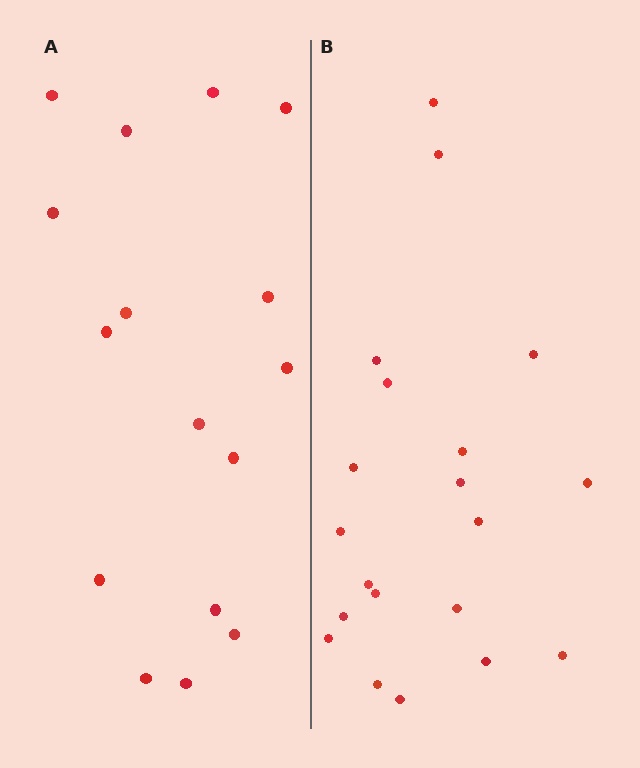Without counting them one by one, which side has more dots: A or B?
Region B (the right region) has more dots.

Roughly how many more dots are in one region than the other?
Region B has about 4 more dots than region A.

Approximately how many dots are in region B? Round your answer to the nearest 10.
About 20 dots.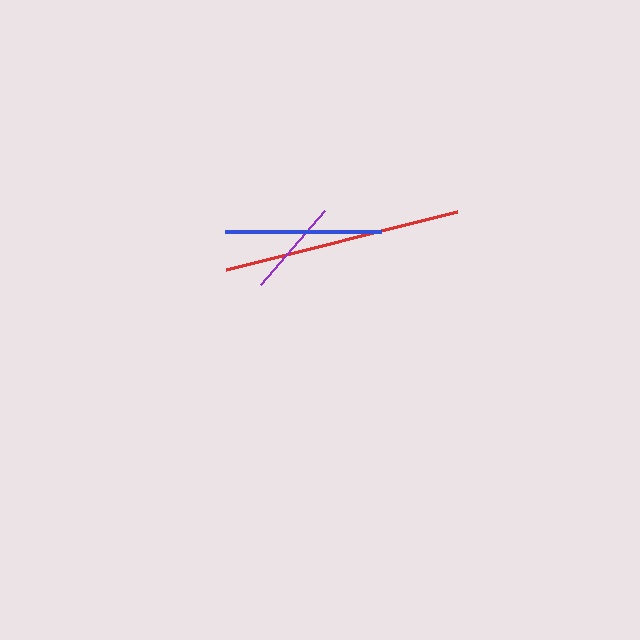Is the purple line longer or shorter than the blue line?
The blue line is longer than the purple line.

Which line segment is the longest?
The red line is the longest at approximately 238 pixels.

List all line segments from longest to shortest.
From longest to shortest: red, blue, purple.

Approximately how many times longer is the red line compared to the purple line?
The red line is approximately 2.4 times the length of the purple line.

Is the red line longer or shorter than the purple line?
The red line is longer than the purple line.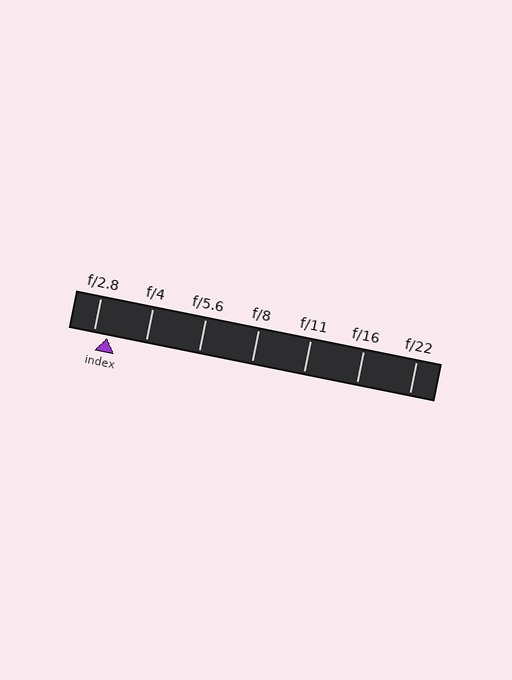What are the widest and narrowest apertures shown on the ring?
The widest aperture shown is f/2.8 and the narrowest is f/22.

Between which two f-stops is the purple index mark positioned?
The index mark is between f/2.8 and f/4.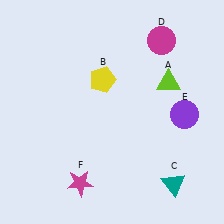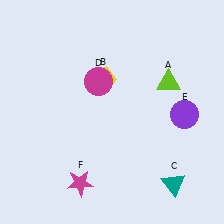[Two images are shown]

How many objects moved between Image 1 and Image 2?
1 object moved between the two images.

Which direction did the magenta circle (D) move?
The magenta circle (D) moved left.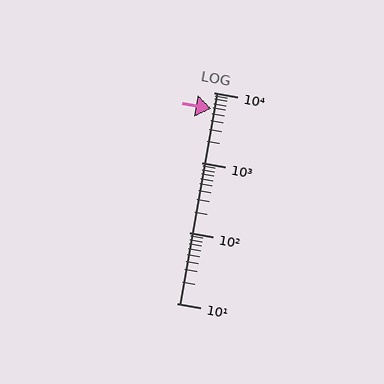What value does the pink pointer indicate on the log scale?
The pointer indicates approximately 5900.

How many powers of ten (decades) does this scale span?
The scale spans 3 decades, from 10 to 10000.